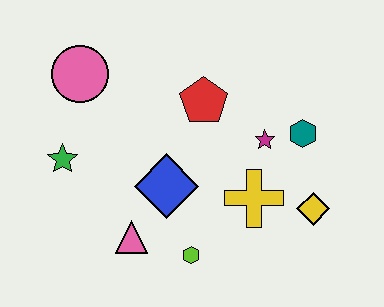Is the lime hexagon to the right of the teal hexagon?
No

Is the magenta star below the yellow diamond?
No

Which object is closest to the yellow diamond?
The yellow cross is closest to the yellow diamond.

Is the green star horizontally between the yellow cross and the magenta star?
No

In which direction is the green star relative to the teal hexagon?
The green star is to the left of the teal hexagon.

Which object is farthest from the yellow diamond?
The pink circle is farthest from the yellow diamond.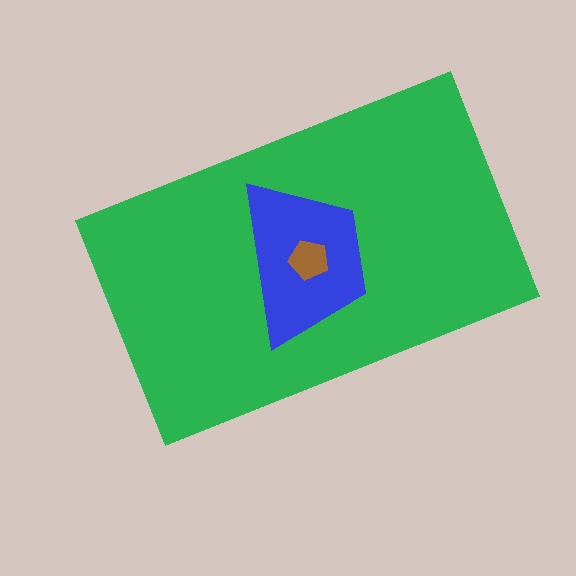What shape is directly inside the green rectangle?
The blue trapezoid.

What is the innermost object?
The brown pentagon.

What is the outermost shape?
The green rectangle.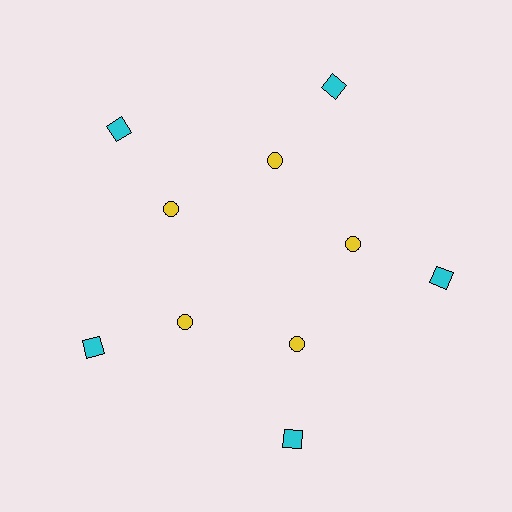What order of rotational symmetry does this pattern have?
This pattern has 5-fold rotational symmetry.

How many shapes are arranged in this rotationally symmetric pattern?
There are 10 shapes, arranged in 5 groups of 2.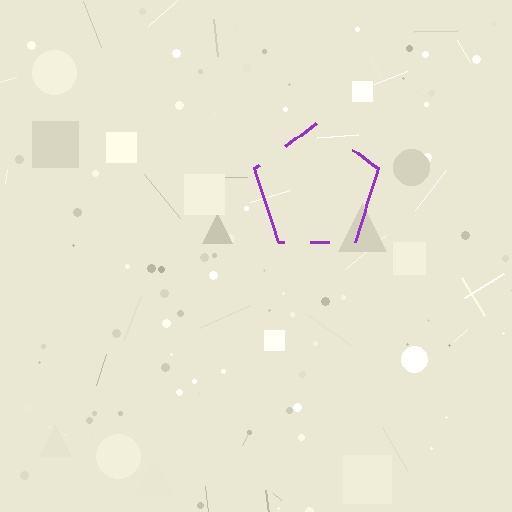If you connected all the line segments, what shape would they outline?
They would outline a pentagon.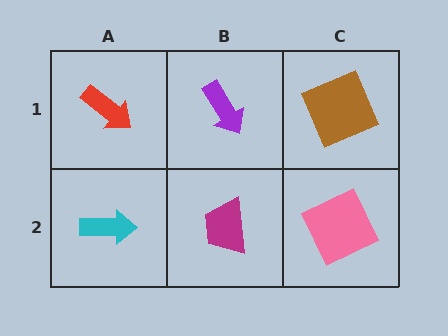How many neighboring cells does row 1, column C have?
2.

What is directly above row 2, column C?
A brown square.